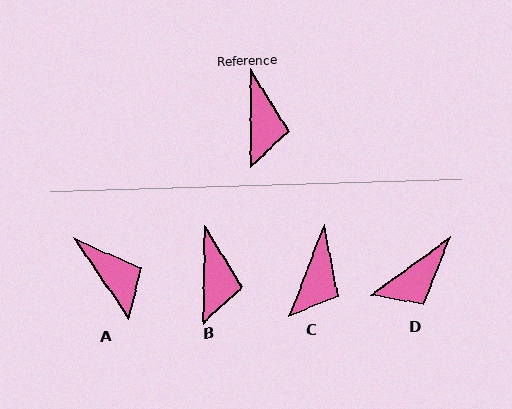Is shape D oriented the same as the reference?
No, it is off by about 54 degrees.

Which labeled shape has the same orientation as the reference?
B.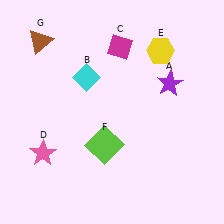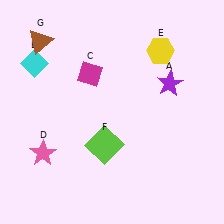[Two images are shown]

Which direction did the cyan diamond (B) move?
The cyan diamond (B) moved left.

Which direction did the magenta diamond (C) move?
The magenta diamond (C) moved left.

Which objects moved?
The objects that moved are: the cyan diamond (B), the magenta diamond (C).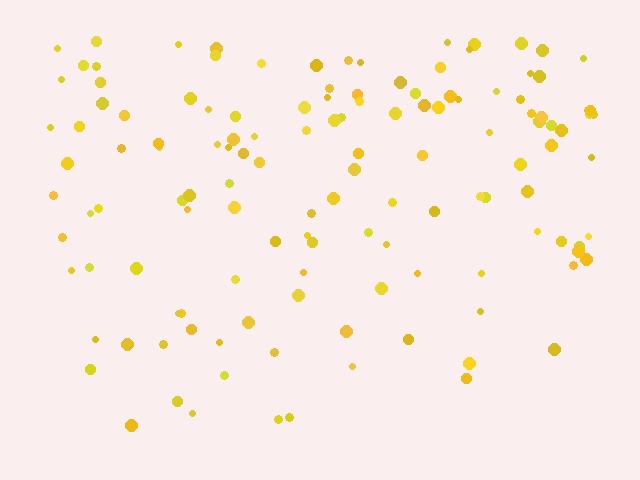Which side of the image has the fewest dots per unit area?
The bottom.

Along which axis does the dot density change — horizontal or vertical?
Vertical.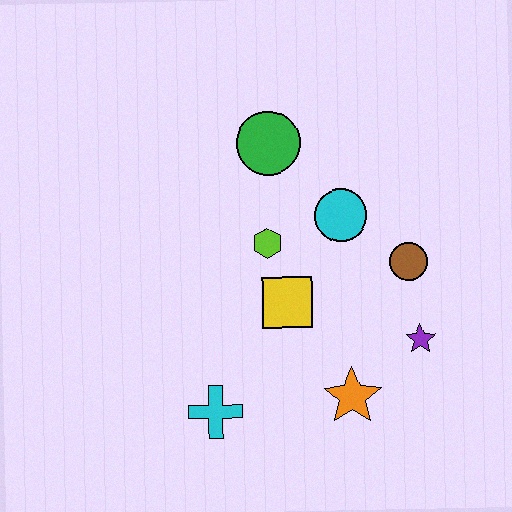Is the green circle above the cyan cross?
Yes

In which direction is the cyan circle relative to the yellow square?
The cyan circle is above the yellow square.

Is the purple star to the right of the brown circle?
Yes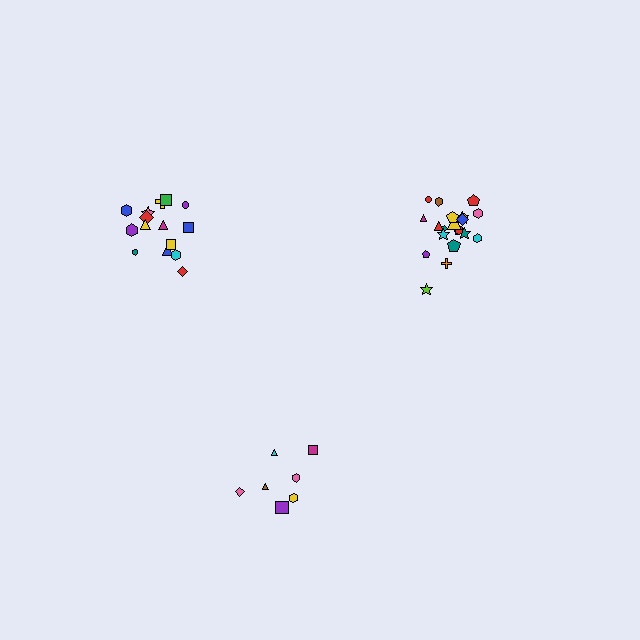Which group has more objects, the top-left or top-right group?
The top-right group.